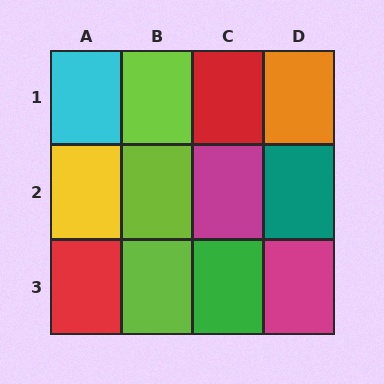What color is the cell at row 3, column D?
Magenta.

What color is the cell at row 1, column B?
Lime.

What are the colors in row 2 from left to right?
Yellow, lime, magenta, teal.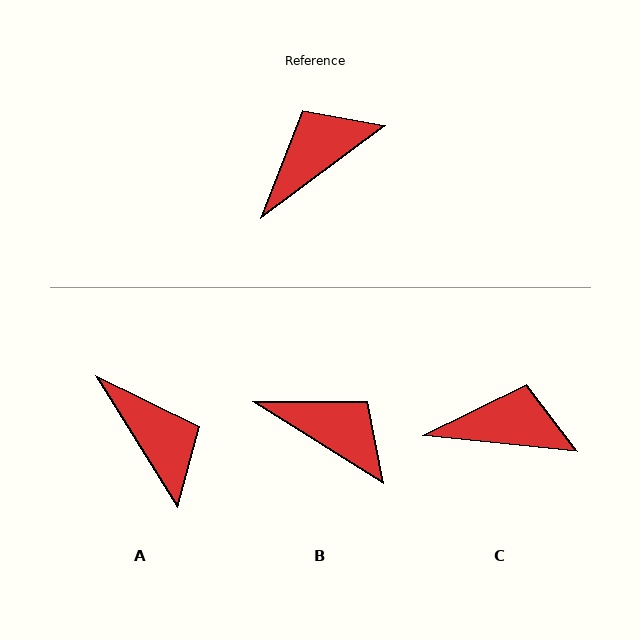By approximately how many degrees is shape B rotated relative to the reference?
Approximately 69 degrees clockwise.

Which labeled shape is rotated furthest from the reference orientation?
A, about 95 degrees away.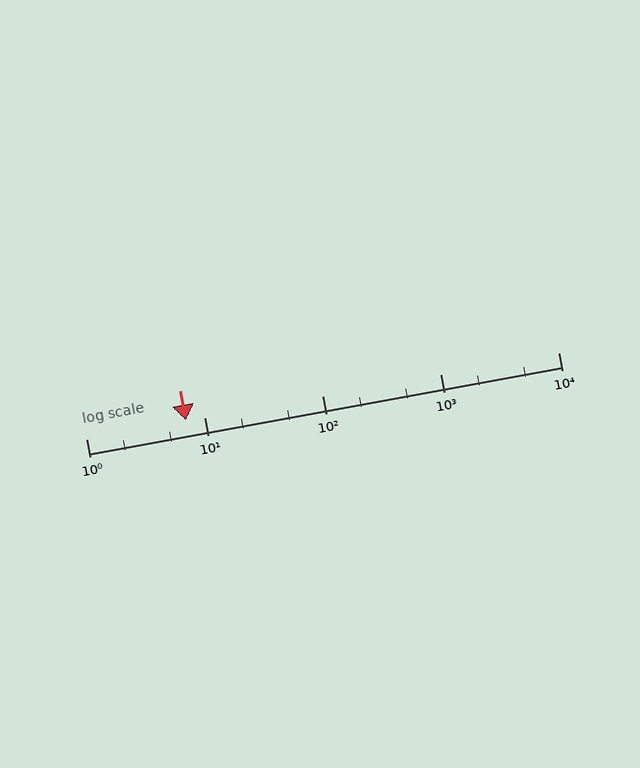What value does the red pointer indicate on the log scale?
The pointer indicates approximately 7.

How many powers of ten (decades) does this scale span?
The scale spans 4 decades, from 1 to 10000.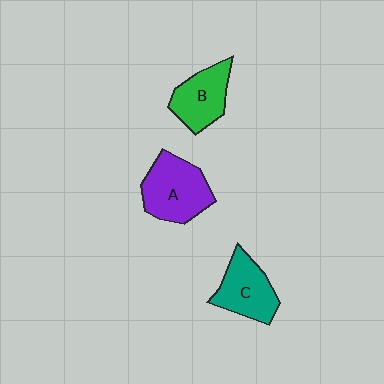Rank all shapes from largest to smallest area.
From largest to smallest: A (purple), C (teal), B (green).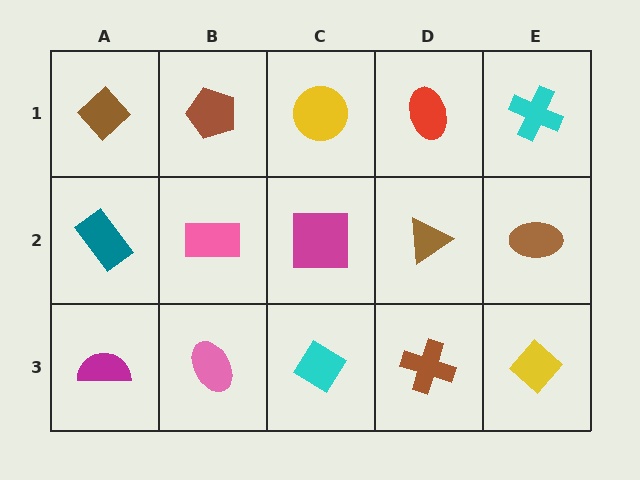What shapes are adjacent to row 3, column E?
A brown ellipse (row 2, column E), a brown cross (row 3, column D).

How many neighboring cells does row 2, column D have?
4.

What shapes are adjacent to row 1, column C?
A magenta square (row 2, column C), a brown pentagon (row 1, column B), a red ellipse (row 1, column D).